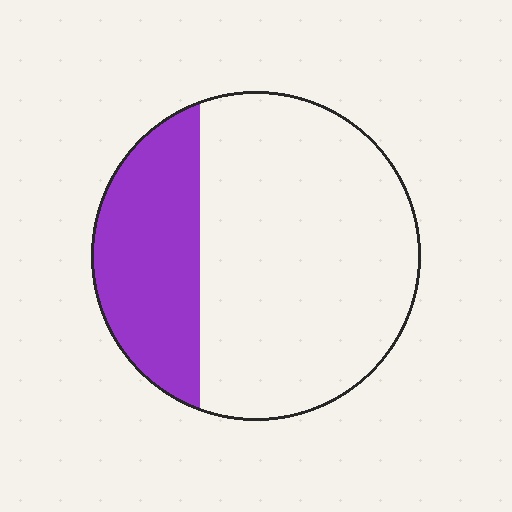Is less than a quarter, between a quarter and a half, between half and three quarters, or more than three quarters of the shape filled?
Between a quarter and a half.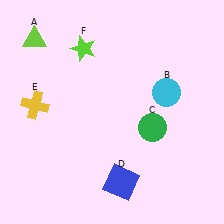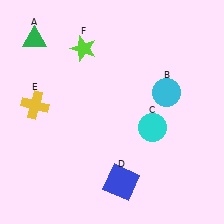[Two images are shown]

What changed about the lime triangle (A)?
In Image 1, A is lime. In Image 2, it changed to green.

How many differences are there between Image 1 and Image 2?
There are 2 differences between the two images.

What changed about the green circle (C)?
In Image 1, C is green. In Image 2, it changed to cyan.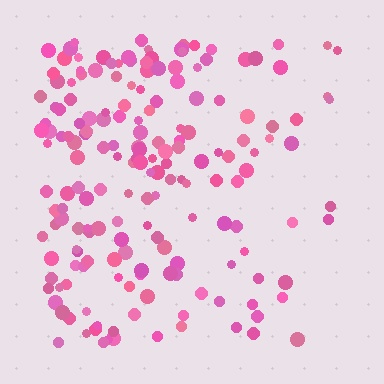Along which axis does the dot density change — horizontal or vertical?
Horizontal.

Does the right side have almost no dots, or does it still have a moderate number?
Still a moderate number, just noticeably fewer than the left.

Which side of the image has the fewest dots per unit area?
The right.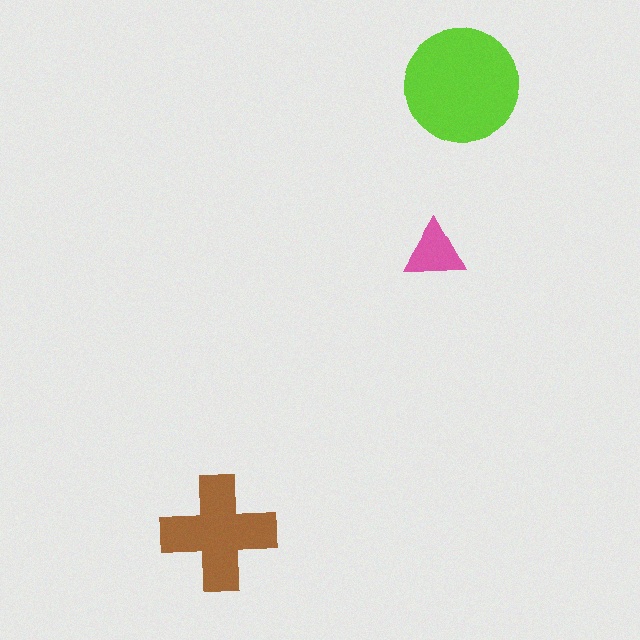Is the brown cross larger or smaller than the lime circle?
Smaller.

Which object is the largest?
The lime circle.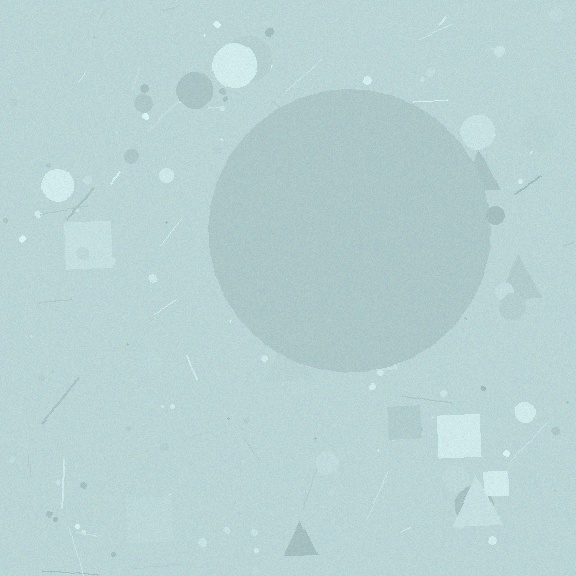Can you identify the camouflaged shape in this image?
The camouflaged shape is a circle.